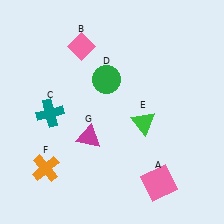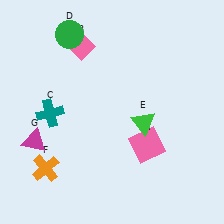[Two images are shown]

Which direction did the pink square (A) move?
The pink square (A) moved up.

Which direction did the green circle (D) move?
The green circle (D) moved up.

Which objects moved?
The objects that moved are: the pink square (A), the green circle (D), the magenta triangle (G).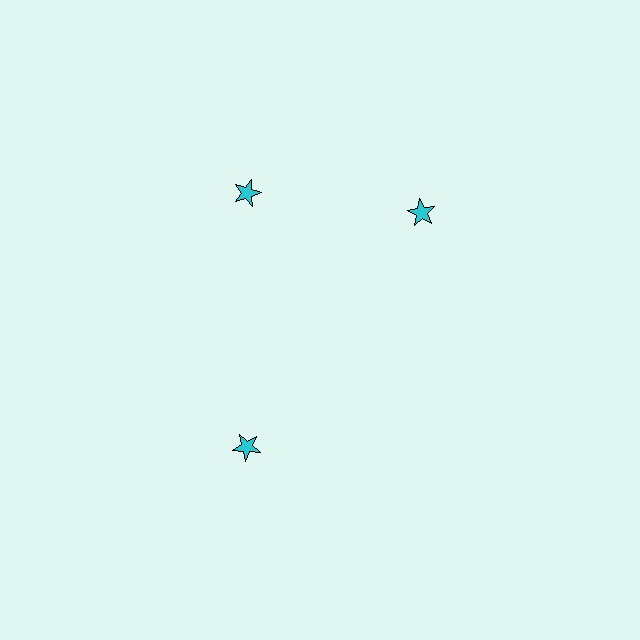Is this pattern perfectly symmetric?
No. The 3 cyan stars are arranged in a ring, but one element near the 3 o'clock position is rotated out of alignment along the ring, breaking the 3-fold rotational symmetry.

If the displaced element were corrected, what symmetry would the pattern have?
It would have 3-fold rotational symmetry — the pattern would map onto itself every 120 degrees.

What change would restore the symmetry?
The symmetry would be restored by rotating it back into even spacing with its neighbors so that all 3 stars sit at equal angles and equal distance from the center.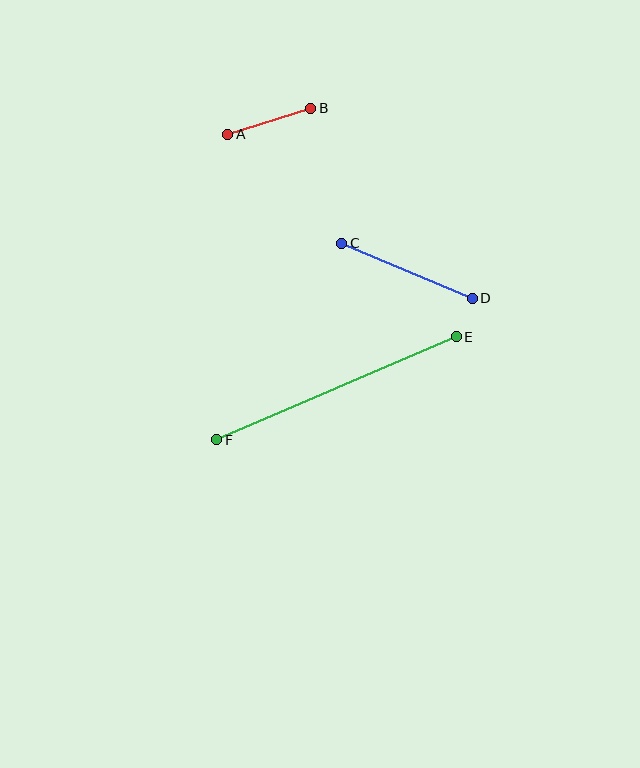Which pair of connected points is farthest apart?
Points E and F are farthest apart.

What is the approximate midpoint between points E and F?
The midpoint is at approximately (337, 388) pixels.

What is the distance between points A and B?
The distance is approximately 87 pixels.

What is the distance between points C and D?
The distance is approximately 142 pixels.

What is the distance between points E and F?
The distance is approximately 260 pixels.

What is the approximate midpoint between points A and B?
The midpoint is at approximately (269, 121) pixels.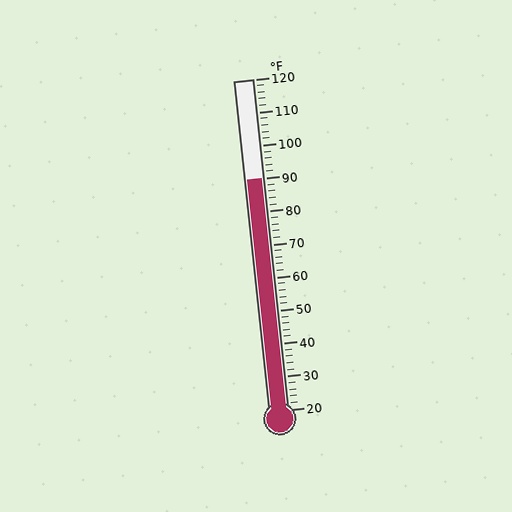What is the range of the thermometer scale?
The thermometer scale ranges from 20°F to 120°F.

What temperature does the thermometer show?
The thermometer shows approximately 90°F.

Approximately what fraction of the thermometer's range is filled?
The thermometer is filled to approximately 70% of its range.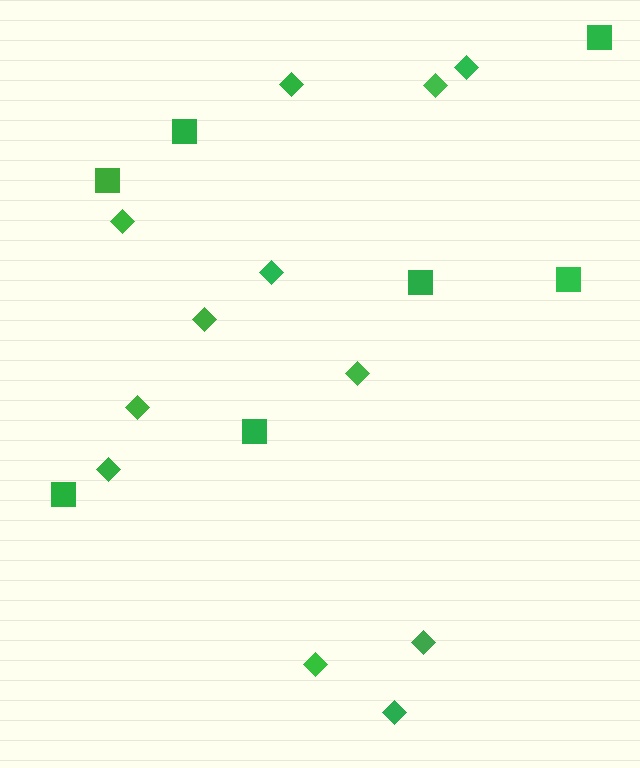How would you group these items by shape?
There are 2 groups: one group of squares (7) and one group of diamonds (12).